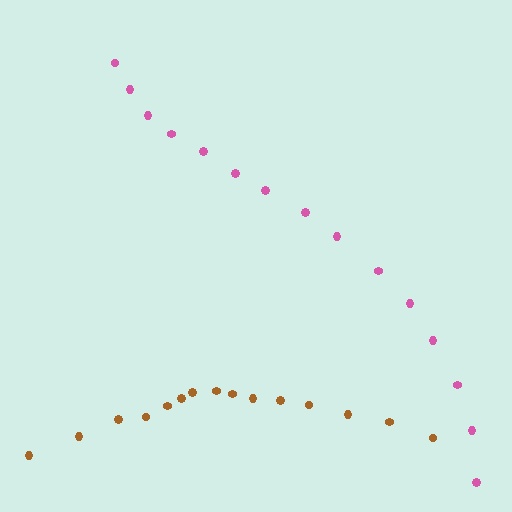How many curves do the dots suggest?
There are 2 distinct paths.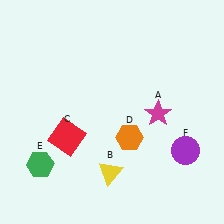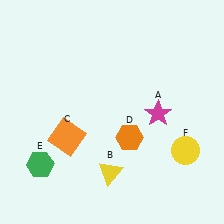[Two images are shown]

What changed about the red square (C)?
In Image 1, C is red. In Image 2, it changed to orange.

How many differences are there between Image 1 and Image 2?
There are 2 differences between the two images.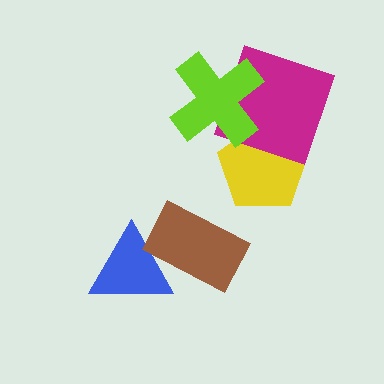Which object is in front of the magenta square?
The lime cross is in front of the magenta square.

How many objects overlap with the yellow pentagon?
2 objects overlap with the yellow pentagon.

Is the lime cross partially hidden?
No, no other shape covers it.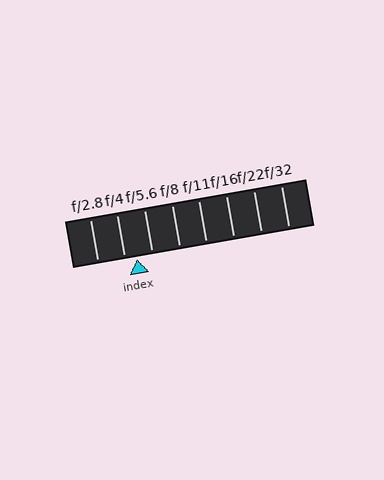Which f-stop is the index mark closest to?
The index mark is closest to f/4.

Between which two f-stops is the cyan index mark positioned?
The index mark is between f/4 and f/5.6.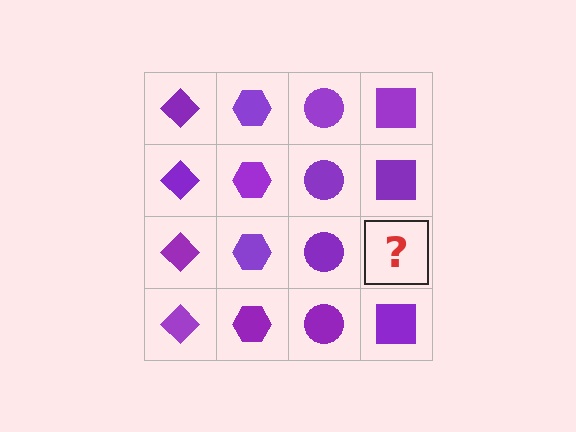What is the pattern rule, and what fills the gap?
The rule is that each column has a consistent shape. The gap should be filled with a purple square.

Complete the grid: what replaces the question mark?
The question mark should be replaced with a purple square.